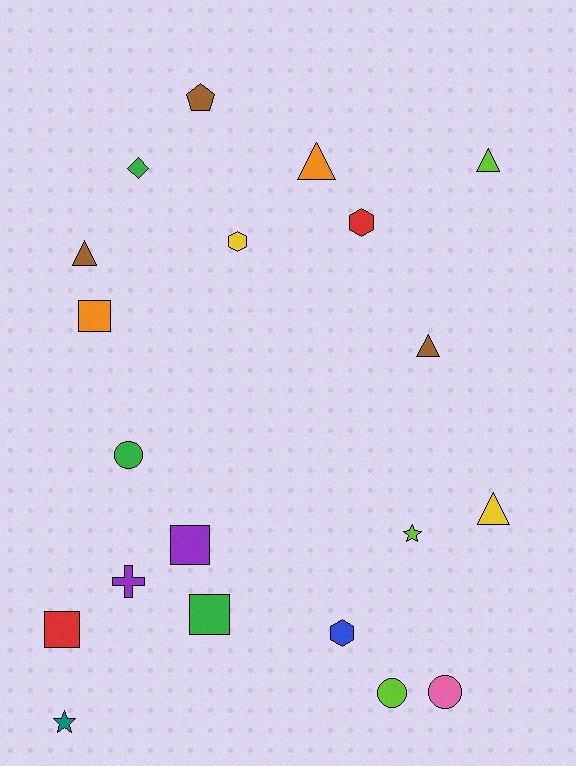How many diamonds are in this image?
There is 1 diamond.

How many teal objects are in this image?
There is 1 teal object.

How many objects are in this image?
There are 20 objects.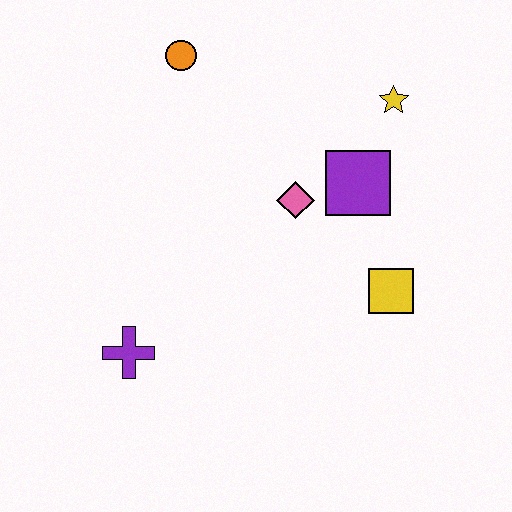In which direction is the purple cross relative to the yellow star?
The purple cross is to the left of the yellow star.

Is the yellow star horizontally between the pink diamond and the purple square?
No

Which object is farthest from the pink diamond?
The purple cross is farthest from the pink diamond.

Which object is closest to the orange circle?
The pink diamond is closest to the orange circle.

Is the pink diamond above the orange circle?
No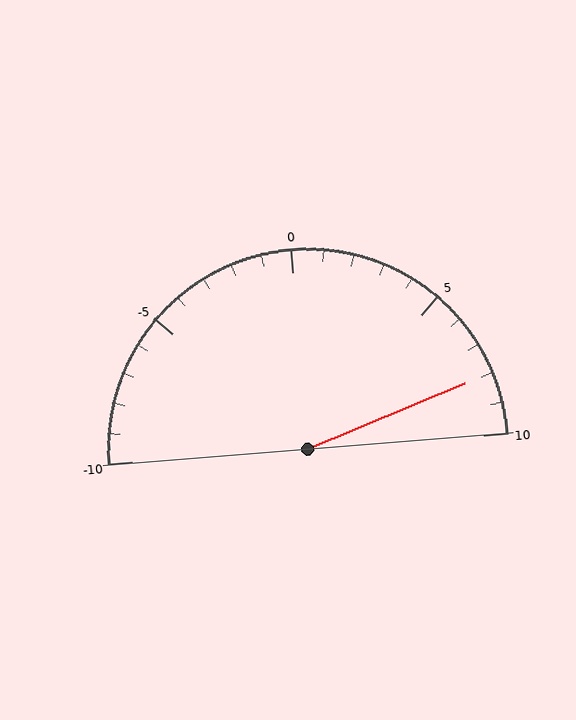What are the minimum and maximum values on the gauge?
The gauge ranges from -10 to 10.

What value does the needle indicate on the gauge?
The needle indicates approximately 8.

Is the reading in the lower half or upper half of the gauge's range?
The reading is in the upper half of the range (-10 to 10).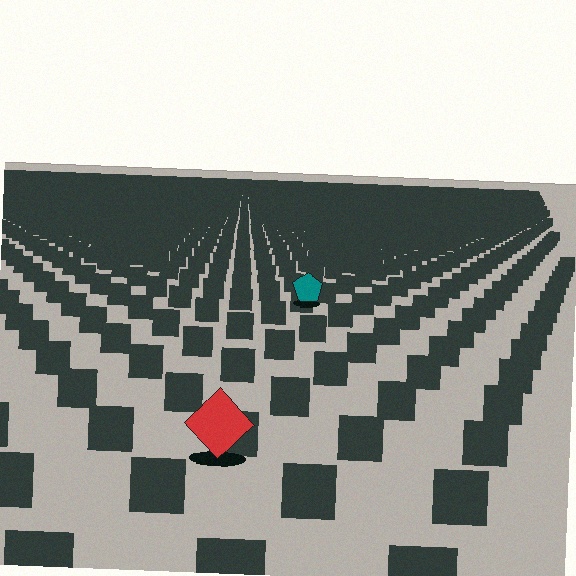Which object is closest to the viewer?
The red diamond is closest. The texture marks near it are larger and more spread out.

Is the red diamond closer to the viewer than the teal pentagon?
Yes. The red diamond is closer — you can tell from the texture gradient: the ground texture is coarser near it.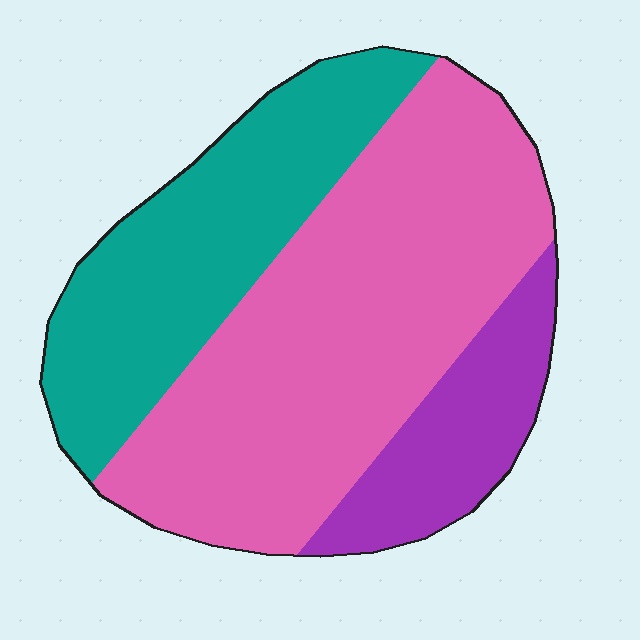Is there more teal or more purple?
Teal.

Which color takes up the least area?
Purple, at roughly 15%.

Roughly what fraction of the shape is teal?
Teal takes up about one third (1/3) of the shape.